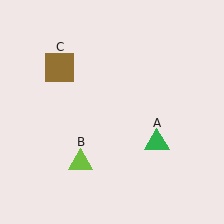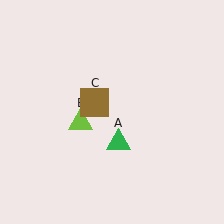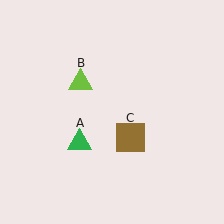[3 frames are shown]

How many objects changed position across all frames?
3 objects changed position: green triangle (object A), lime triangle (object B), brown square (object C).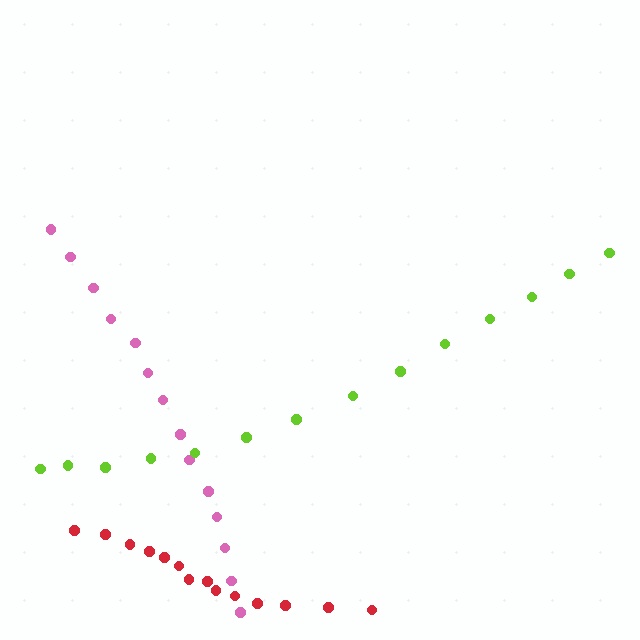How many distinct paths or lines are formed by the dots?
There are 3 distinct paths.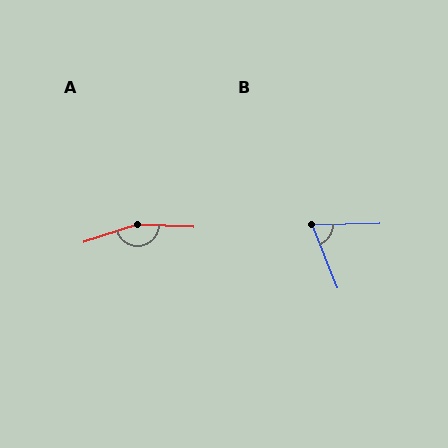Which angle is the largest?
A, at approximately 159 degrees.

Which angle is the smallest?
B, at approximately 69 degrees.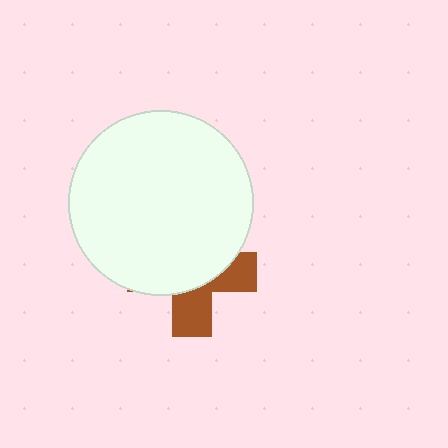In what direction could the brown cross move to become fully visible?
The brown cross could move down. That would shift it out from behind the white circle entirely.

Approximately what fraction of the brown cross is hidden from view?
Roughly 63% of the brown cross is hidden behind the white circle.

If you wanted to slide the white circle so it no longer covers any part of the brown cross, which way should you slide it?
Slide it up — that is the most direct way to separate the two shapes.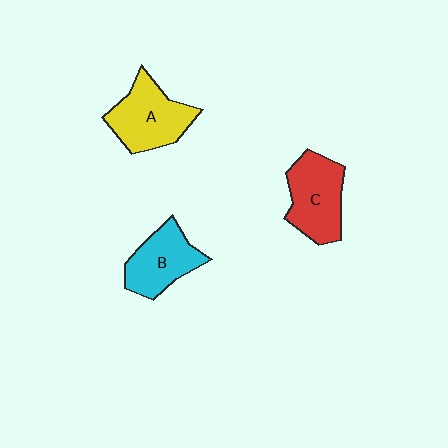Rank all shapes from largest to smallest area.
From largest to smallest: A (yellow), C (red), B (cyan).